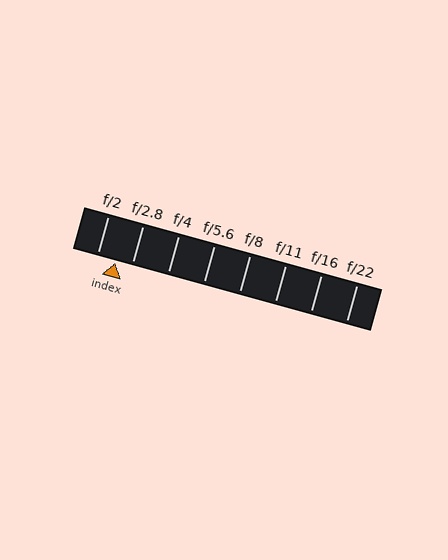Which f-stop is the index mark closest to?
The index mark is closest to f/2.8.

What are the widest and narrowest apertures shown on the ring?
The widest aperture shown is f/2 and the narrowest is f/22.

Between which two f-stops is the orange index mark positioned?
The index mark is between f/2 and f/2.8.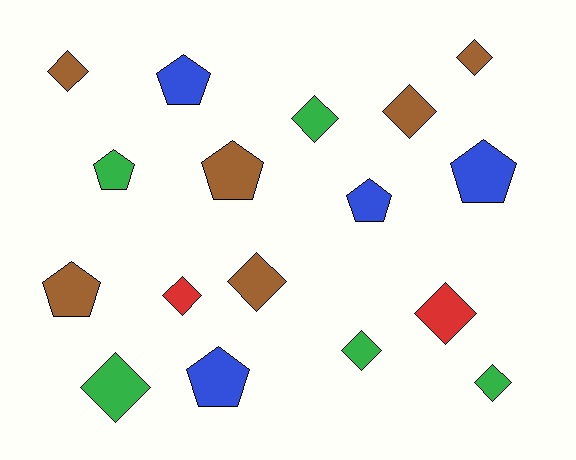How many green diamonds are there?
There are 4 green diamonds.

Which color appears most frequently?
Brown, with 6 objects.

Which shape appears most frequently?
Diamond, with 10 objects.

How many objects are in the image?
There are 17 objects.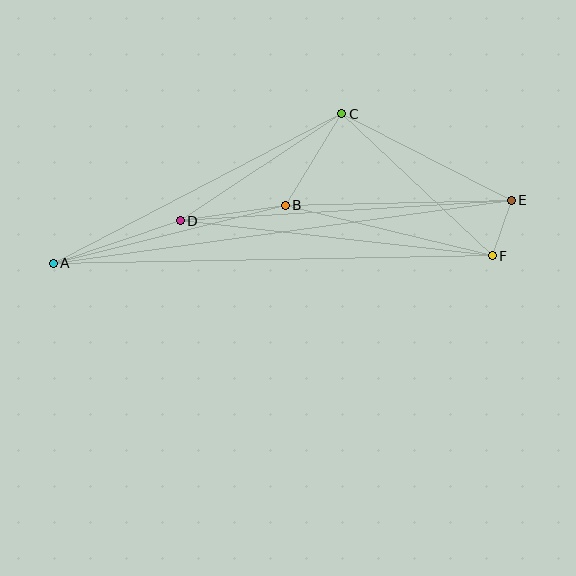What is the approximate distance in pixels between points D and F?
The distance between D and F is approximately 314 pixels.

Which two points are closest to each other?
Points E and F are closest to each other.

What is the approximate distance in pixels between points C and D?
The distance between C and D is approximately 194 pixels.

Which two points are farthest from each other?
Points A and E are farthest from each other.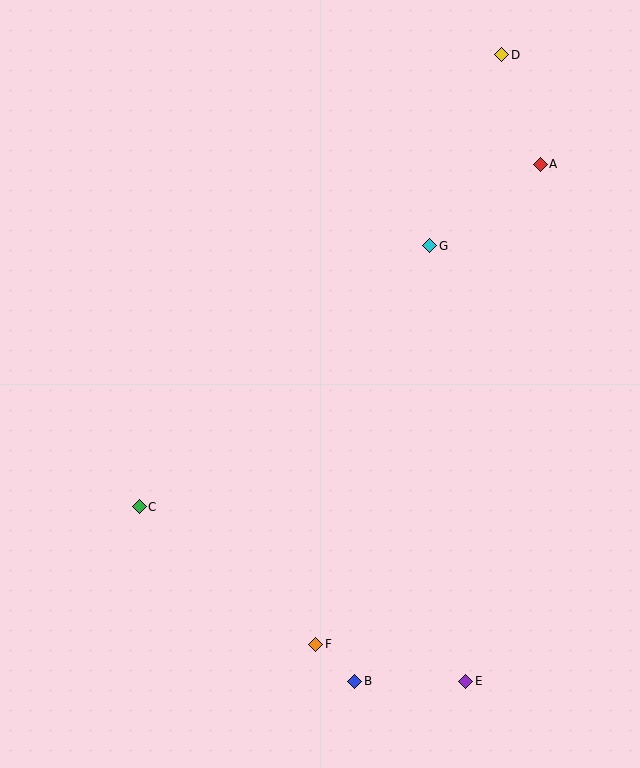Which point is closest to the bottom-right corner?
Point E is closest to the bottom-right corner.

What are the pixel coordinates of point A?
Point A is at (540, 164).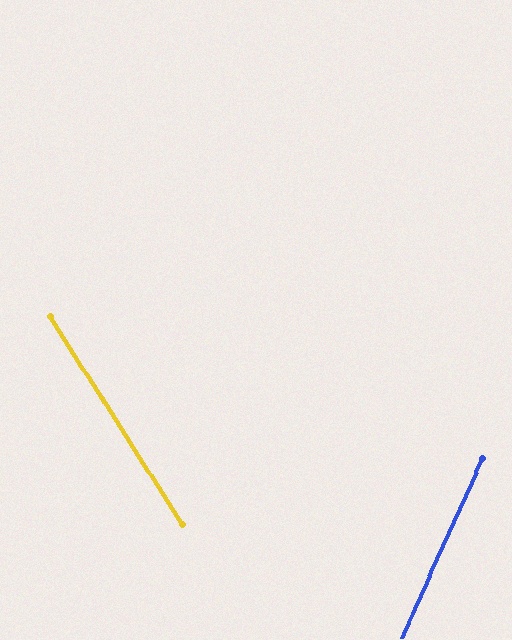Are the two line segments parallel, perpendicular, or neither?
Neither parallel nor perpendicular — they differ by about 56°.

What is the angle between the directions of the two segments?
Approximately 56 degrees.